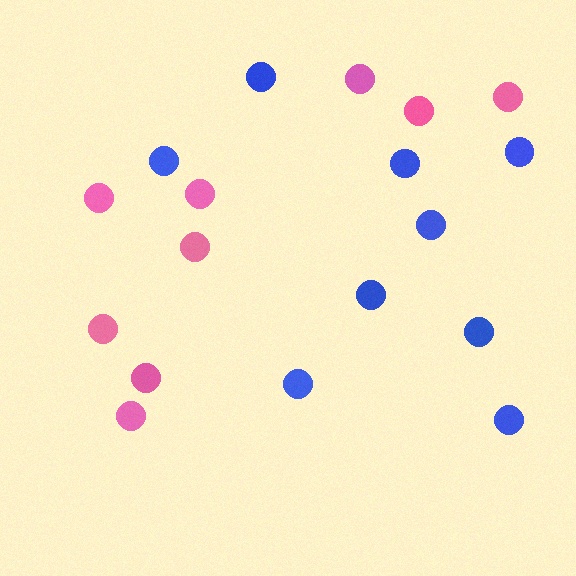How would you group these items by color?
There are 2 groups: one group of blue circles (9) and one group of pink circles (9).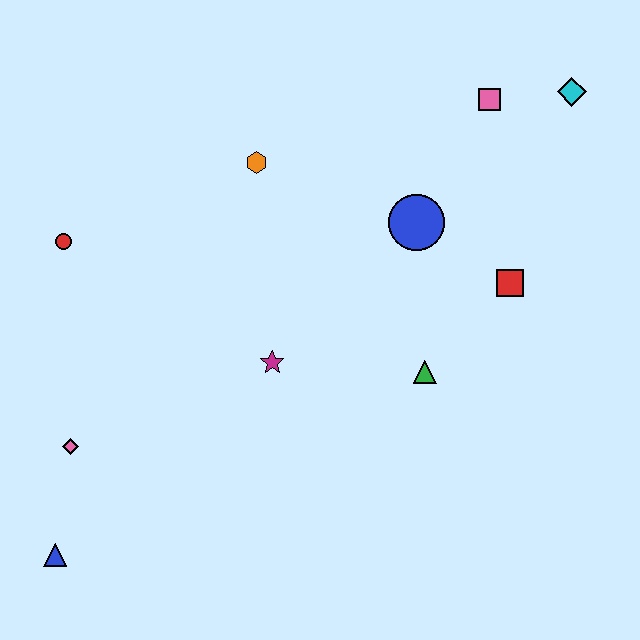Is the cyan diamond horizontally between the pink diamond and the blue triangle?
No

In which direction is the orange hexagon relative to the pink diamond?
The orange hexagon is above the pink diamond.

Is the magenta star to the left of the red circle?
No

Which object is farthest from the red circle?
The cyan diamond is farthest from the red circle.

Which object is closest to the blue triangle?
The pink diamond is closest to the blue triangle.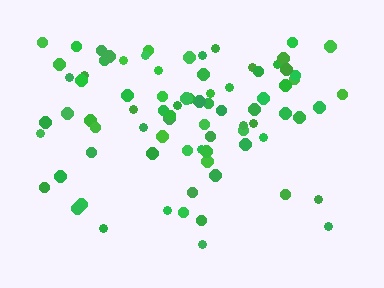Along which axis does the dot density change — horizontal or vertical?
Vertical.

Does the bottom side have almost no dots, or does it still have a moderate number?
Still a moderate number, just noticeably fewer than the top.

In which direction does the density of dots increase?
From bottom to top, with the top side densest.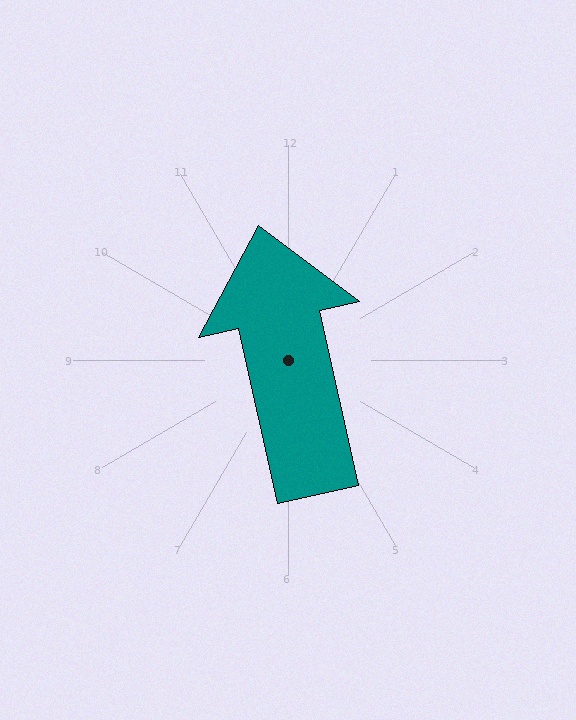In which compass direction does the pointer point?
North.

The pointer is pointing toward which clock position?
Roughly 12 o'clock.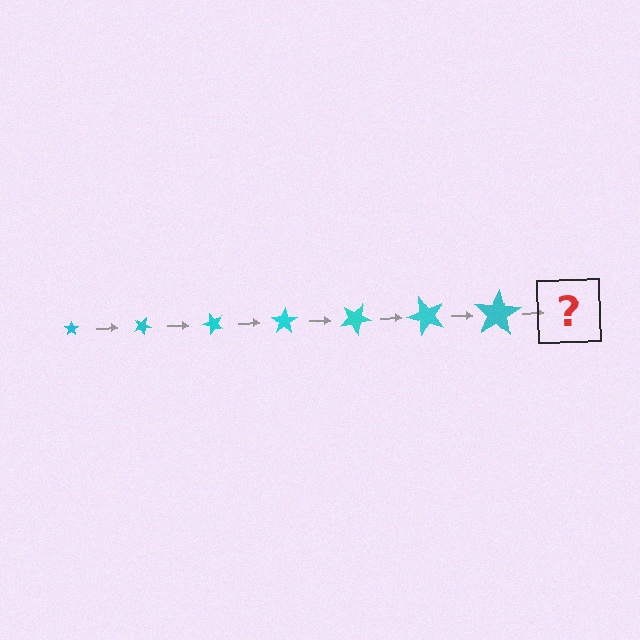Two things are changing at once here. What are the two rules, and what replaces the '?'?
The two rules are that the star grows larger each step and it rotates 25 degrees each step. The '?' should be a star, larger than the previous one and rotated 175 degrees from the start.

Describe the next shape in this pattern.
It should be a star, larger than the previous one and rotated 175 degrees from the start.